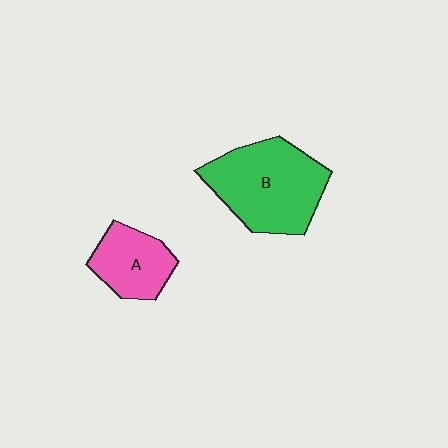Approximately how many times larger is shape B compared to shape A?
Approximately 1.8 times.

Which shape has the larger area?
Shape B (green).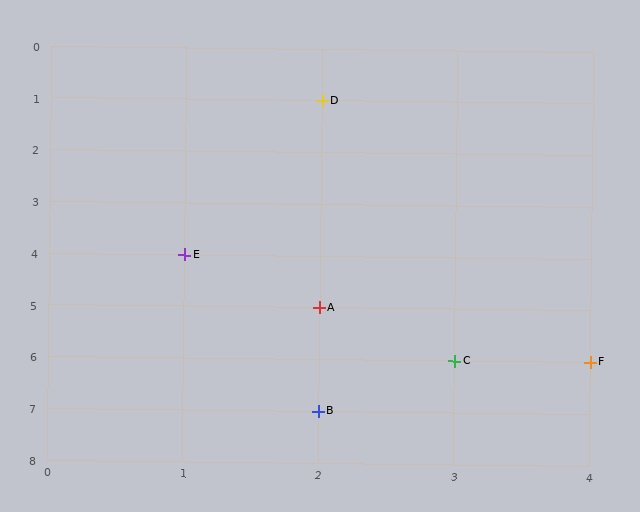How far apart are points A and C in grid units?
Points A and C are 1 column and 1 row apart (about 1.4 grid units diagonally).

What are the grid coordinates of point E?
Point E is at grid coordinates (1, 4).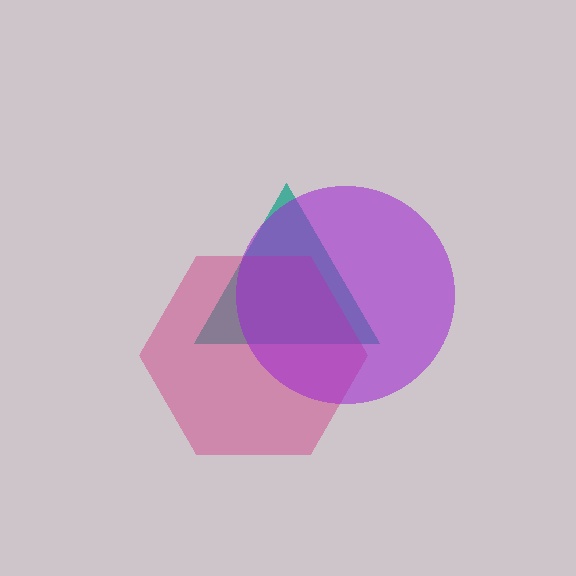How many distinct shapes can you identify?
There are 3 distinct shapes: a teal triangle, a magenta hexagon, a purple circle.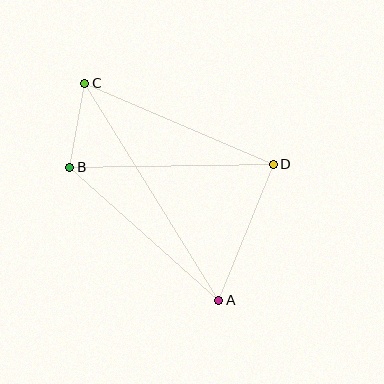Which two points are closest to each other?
Points B and C are closest to each other.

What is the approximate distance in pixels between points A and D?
The distance between A and D is approximately 147 pixels.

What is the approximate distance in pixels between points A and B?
The distance between A and B is approximately 200 pixels.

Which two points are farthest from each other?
Points A and C are farthest from each other.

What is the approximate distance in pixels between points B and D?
The distance between B and D is approximately 203 pixels.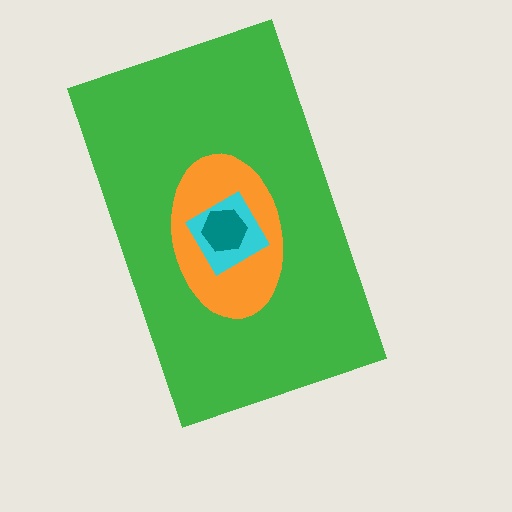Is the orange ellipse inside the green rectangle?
Yes.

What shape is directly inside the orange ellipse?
The cyan diamond.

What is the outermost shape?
The green rectangle.